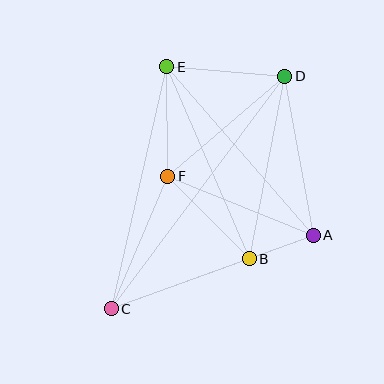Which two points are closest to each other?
Points A and B are closest to each other.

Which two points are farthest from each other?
Points C and D are farthest from each other.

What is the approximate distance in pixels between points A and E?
The distance between A and E is approximately 223 pixels.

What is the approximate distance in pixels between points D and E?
The distance between D and E is approximately 118 pixels.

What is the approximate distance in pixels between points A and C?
The distance between A and C is approximately 215 pixels.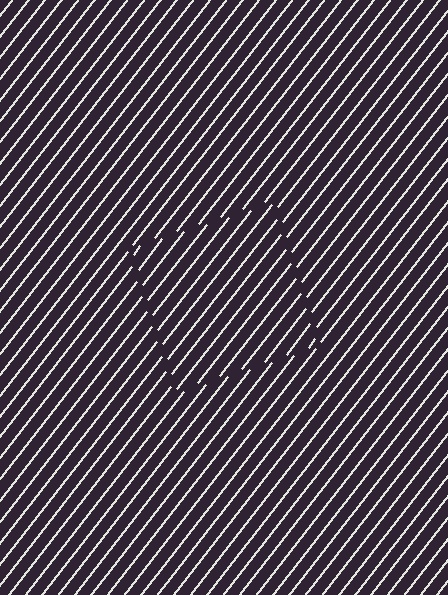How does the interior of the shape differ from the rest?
The interior of the shape contains the same grating, shifted by half a period — the contour is defined by the phase discontinuity where line-ends from the inner and outer gratings abut.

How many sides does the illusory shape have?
4 sides — the line-ends trace a square.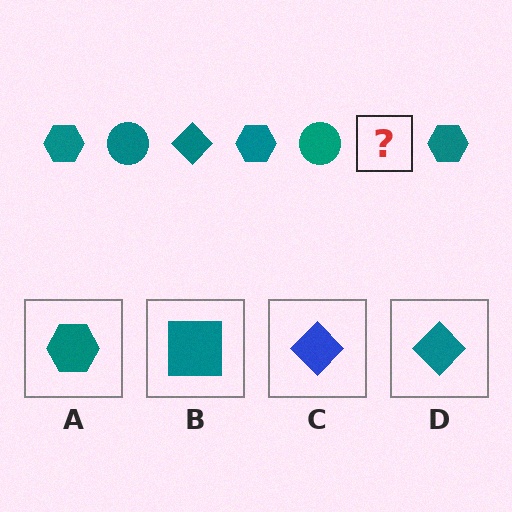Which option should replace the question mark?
Option D.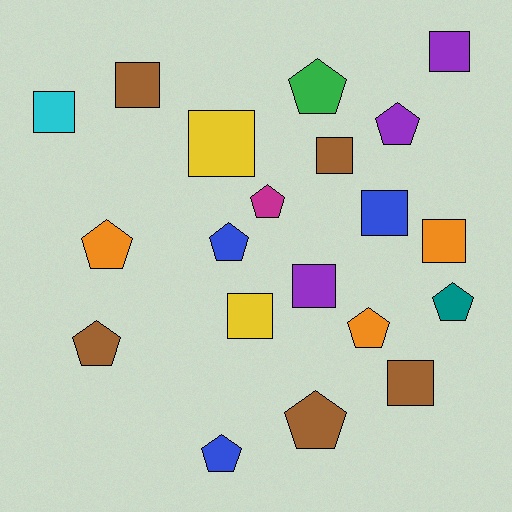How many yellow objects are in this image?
There are 2 yellow objects.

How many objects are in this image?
There are 20 objects.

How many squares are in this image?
There are 10 squares.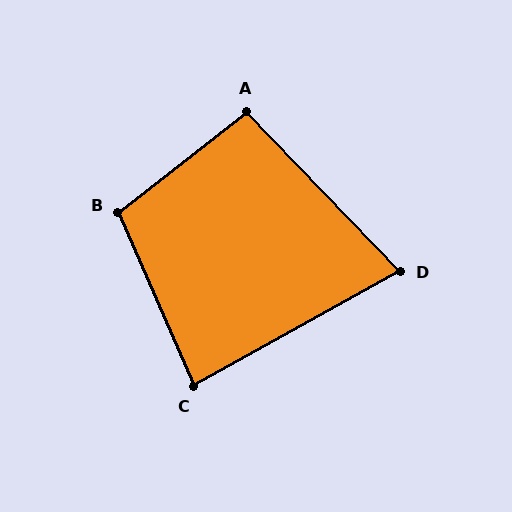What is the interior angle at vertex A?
Approximately 96 degrees (obtuse).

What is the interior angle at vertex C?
Approximately 84 degrees (acute).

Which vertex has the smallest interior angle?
D, at approximately 75 degrees.